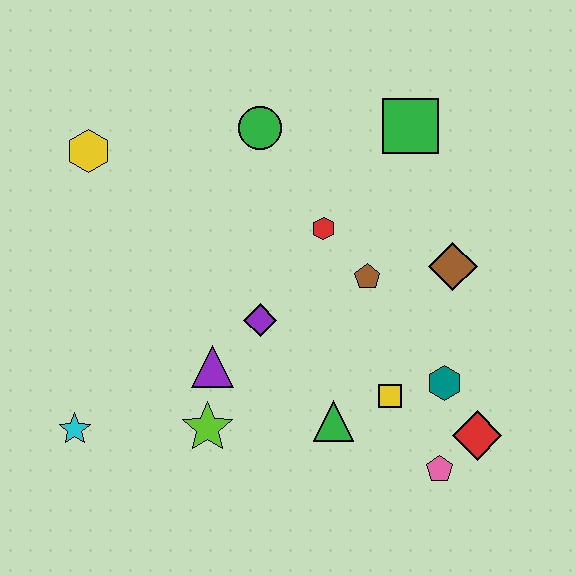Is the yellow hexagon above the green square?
No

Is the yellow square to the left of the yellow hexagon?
No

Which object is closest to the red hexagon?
The brown pentagon is closest to the red hexagon.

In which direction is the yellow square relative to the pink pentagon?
The yellow square is above the pink pentagon.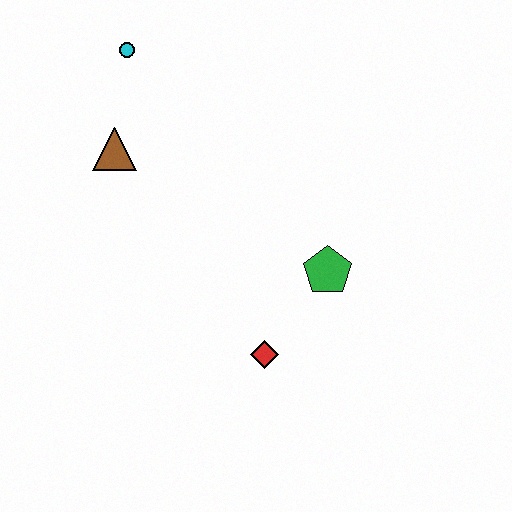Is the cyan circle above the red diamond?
Yes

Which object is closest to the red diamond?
The green pentagon is closest to the red diamond.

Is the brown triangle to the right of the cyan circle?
No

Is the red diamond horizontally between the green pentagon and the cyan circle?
Yes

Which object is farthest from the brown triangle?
The red diamond is farthest from the brown triangle.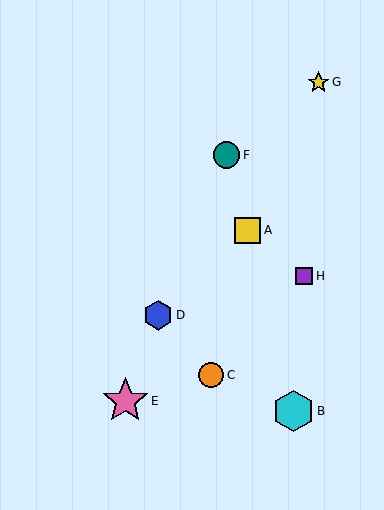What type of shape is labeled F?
Shape F is a teal circle.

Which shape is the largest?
The pink star (labeled E) is the largest.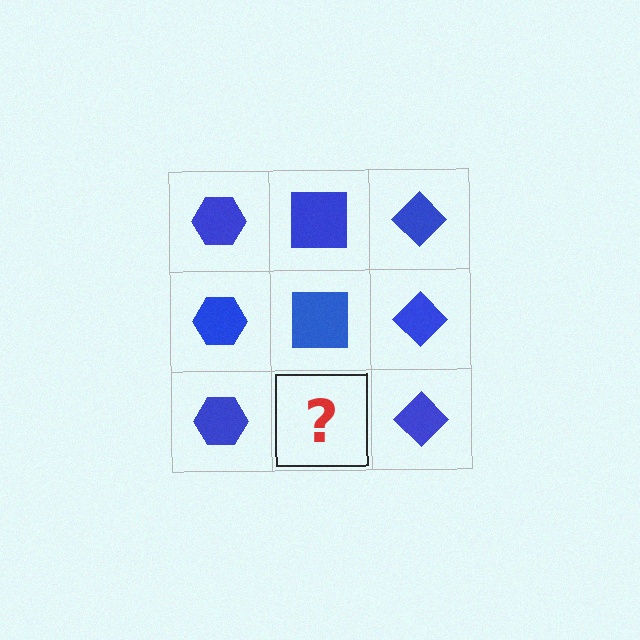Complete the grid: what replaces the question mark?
The question mark should be replaced with a blue square.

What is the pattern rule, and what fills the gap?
The rule is that each column has a consistent shape. The gap should be filled with a blue square.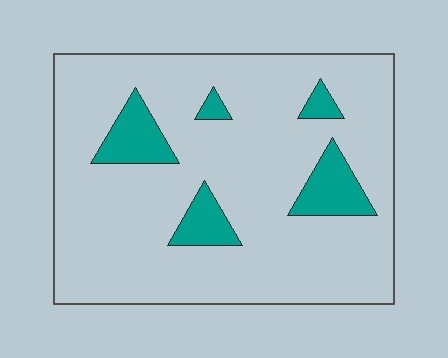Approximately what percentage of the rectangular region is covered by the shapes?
Approximately 15%.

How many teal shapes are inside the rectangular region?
5.